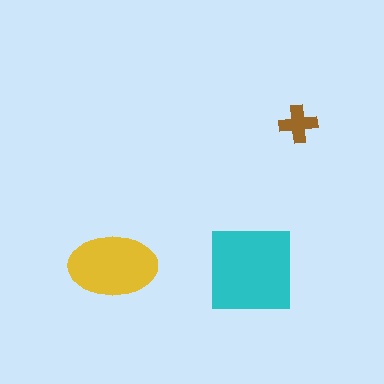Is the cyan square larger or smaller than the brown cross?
Larger.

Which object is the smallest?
The brown cross.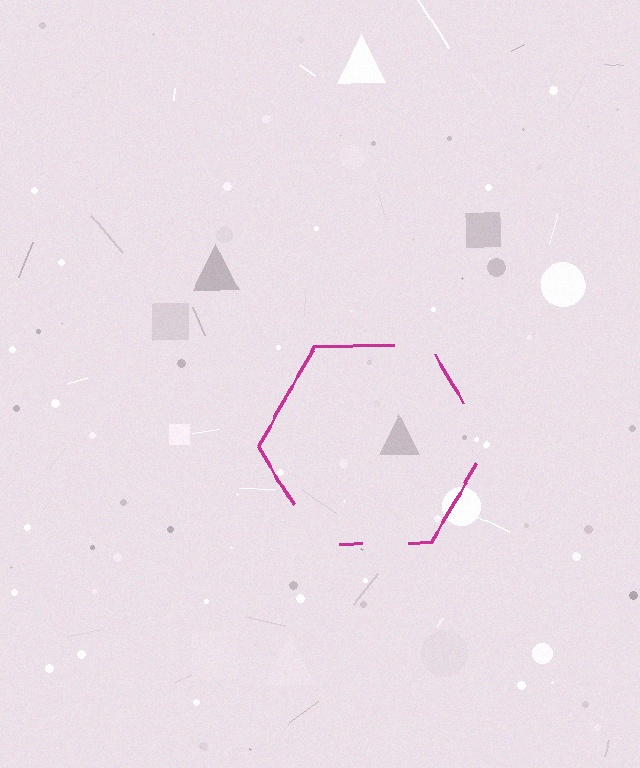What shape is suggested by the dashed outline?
The dashed outline suggests a hexagon.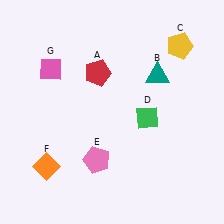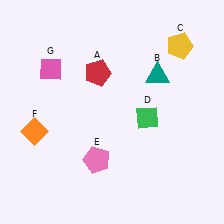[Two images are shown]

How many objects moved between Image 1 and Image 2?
1 object moved between the two images.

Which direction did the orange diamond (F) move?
The orange diamond (F) moved up.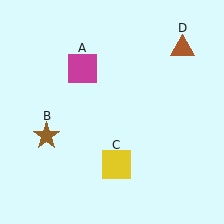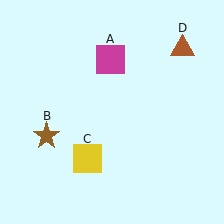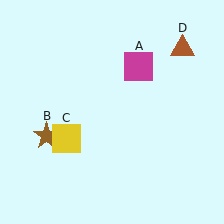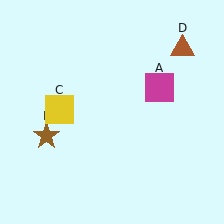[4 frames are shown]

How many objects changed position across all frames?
2 objects changed position: magenta square (object A), yellow square (object C).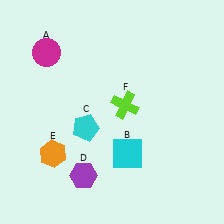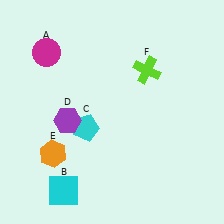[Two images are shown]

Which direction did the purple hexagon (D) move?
The purple hexagon (D) moved up.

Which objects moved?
The objects that moved are: the cyan square (B), the purple hexagon (D), the lime cross (F).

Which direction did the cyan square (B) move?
The cyan square (B) moved left.